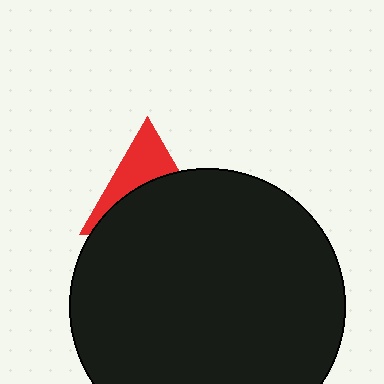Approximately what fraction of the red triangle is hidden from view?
Roughly 60% of the red triangle is hidden behind the black circle.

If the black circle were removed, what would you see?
You would see the complete red triangle.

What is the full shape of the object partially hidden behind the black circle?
The partially hidden object is a red triangle.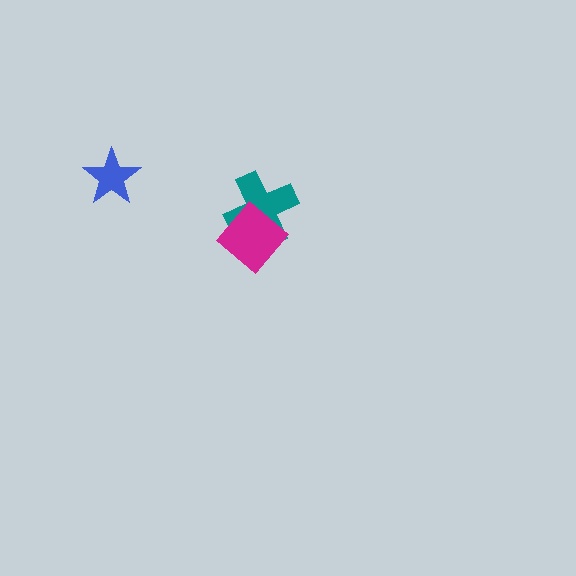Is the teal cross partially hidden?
Yes, it is partially covered by another shape.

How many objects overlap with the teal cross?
1 object overlaps with the teal cross.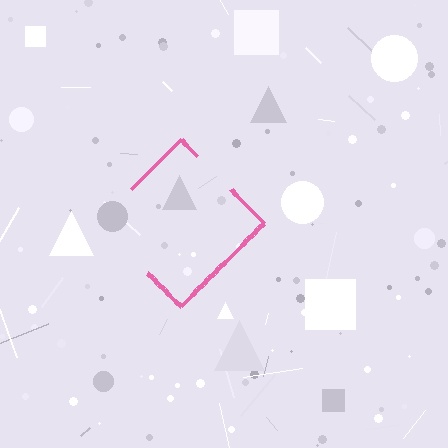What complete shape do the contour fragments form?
The contour fragments form a diamond.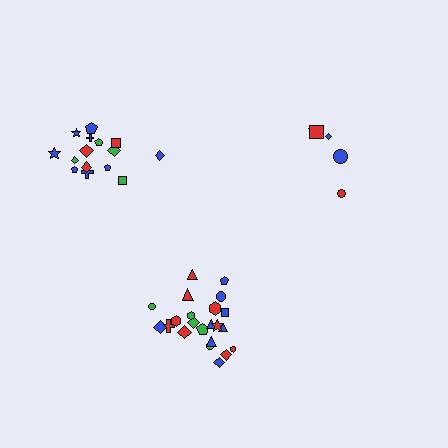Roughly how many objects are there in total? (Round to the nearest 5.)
Roughly 40 objects in total.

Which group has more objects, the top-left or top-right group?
The top-left group.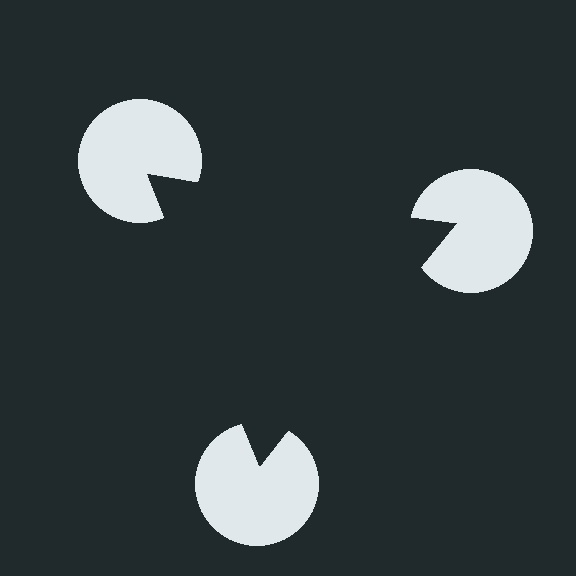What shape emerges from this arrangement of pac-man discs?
An illusory triangle — its edges are inferred from the aligned wedge cuts in the pac-man discs, not physically drawn.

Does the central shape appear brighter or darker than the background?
It typically appears slightly darker than the background, even though no actual brightness change is drawn.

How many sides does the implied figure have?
3 sides.